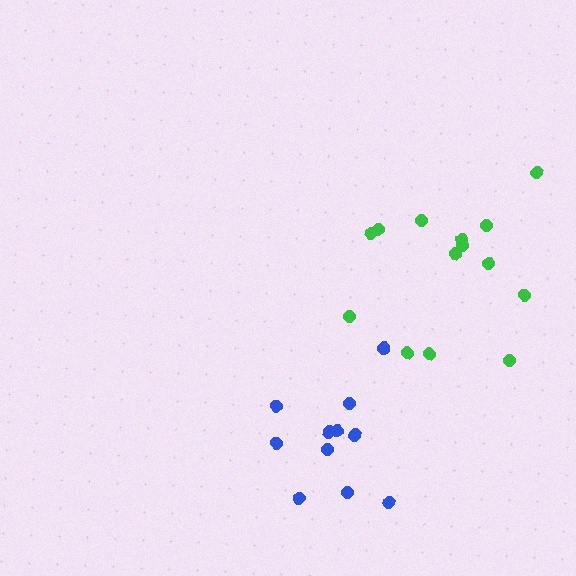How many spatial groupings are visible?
There are 2 spatial groupings.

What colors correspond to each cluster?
The clusters are colored: green, blue.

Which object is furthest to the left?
The blue cluster is leftmost.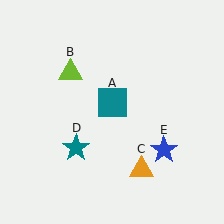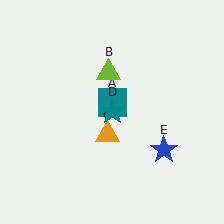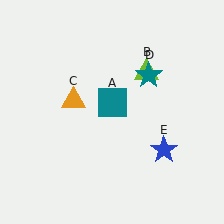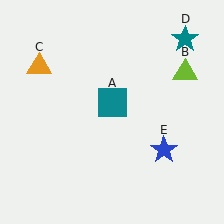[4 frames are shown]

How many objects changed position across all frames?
3 objects changed position: lime triangle (object B), orange triangle (object C), teal star (object D).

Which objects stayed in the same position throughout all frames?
Teal square (object A) and blue star (object E) remained stationary.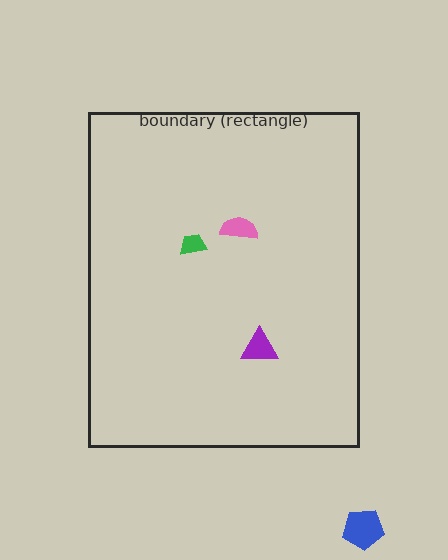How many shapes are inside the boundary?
3 inside, 1 outside.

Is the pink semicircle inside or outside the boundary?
Inside.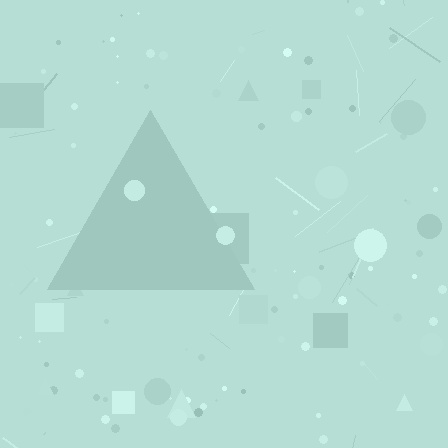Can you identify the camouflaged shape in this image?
The camouflaged shape is a triangle.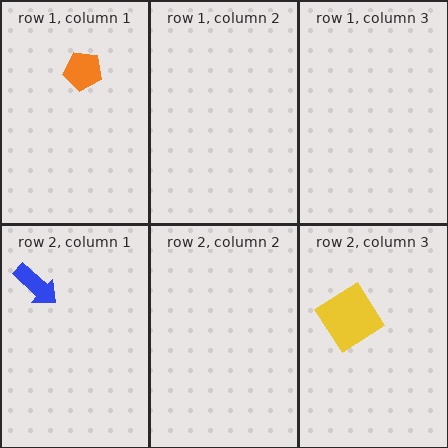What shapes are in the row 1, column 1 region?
The orange pentagon.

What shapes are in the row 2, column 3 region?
The yellow diamond.